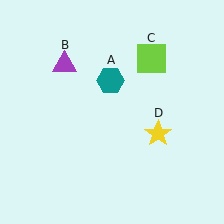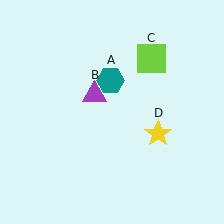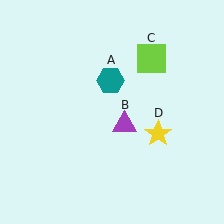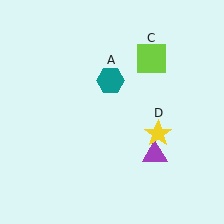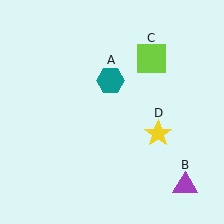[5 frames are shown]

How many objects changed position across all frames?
1 object changed position: purple triangle (object B).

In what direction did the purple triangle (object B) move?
The purple triangle (object B) moved down and to the right.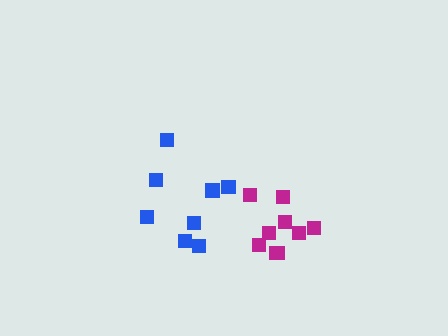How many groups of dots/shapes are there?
There are 2 groups.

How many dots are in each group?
Group 1: 9 dots, Group 2: 8 dots (17 total).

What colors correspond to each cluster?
The clusters are colored: magenta, blue.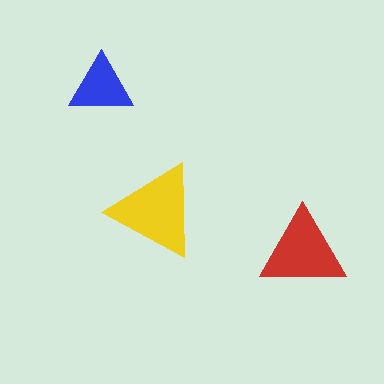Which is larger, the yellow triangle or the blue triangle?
The yellow one.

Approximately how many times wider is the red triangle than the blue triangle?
About 1.5 times wider.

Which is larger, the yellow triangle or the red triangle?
The yellow one.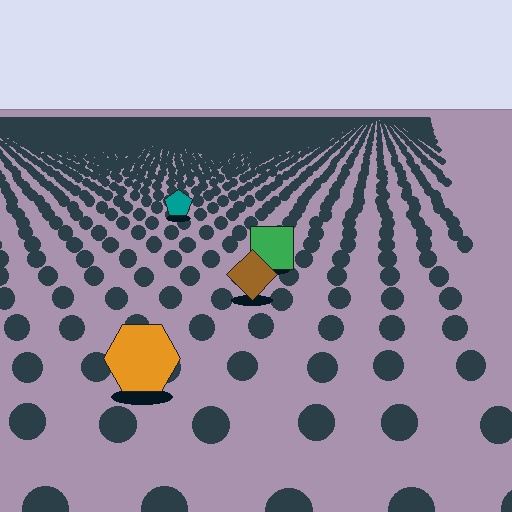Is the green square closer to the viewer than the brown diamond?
No. The brown diamond is closer — you can tell from the texture gradient: the ground texture is coarser near it.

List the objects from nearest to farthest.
From nearest to farthest: the orange hexagon, the brown diamond, the green square, the teal pentagon.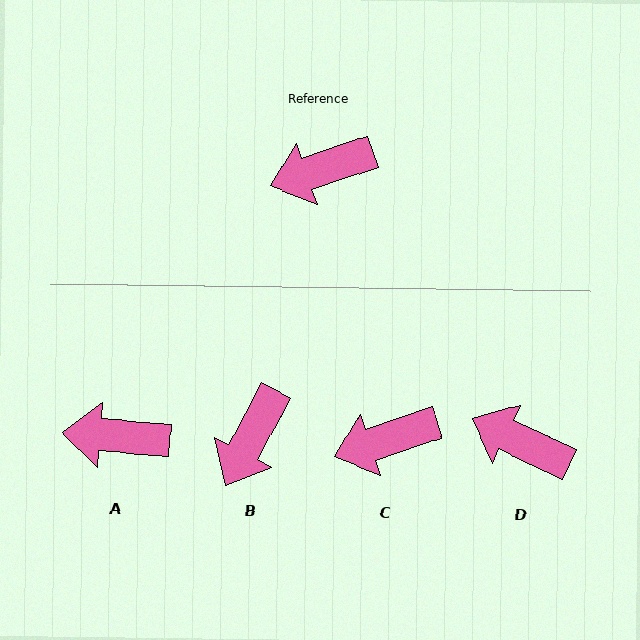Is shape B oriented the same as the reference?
No, it is off by about 44 degrees.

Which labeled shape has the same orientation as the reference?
C.